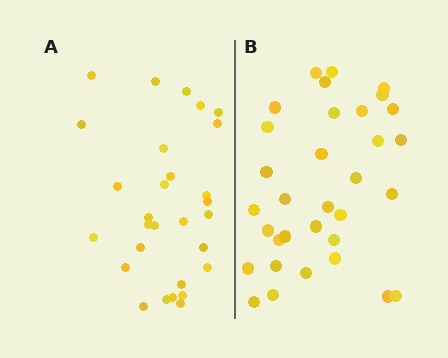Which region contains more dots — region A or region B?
Region B (the right region) has more dots.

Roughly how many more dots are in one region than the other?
Region B has about 4 more dots than region A.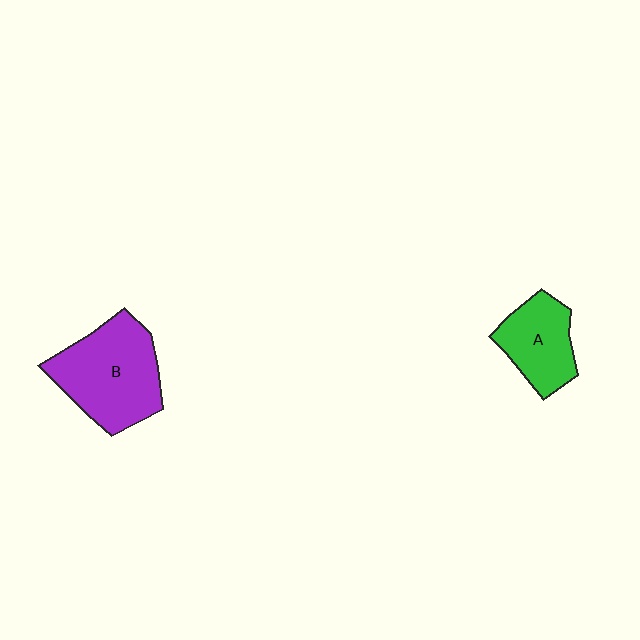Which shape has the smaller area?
Shape A (green).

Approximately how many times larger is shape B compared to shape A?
Approximately 1.6 times.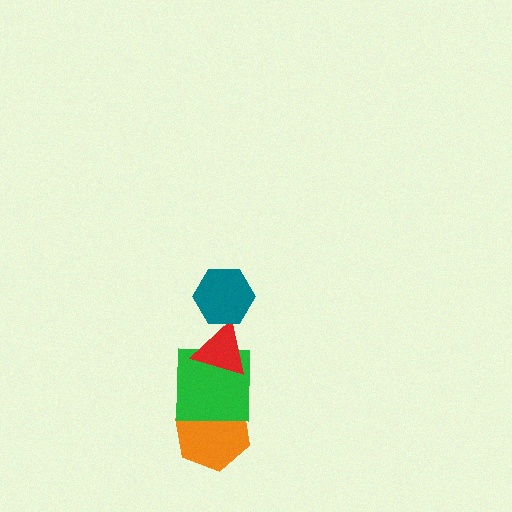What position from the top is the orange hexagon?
The orange hexagon is 4th from the top.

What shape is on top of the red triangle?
The teal hexagon is on top of the red triangle.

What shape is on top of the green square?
The red triangle is on top of the green square.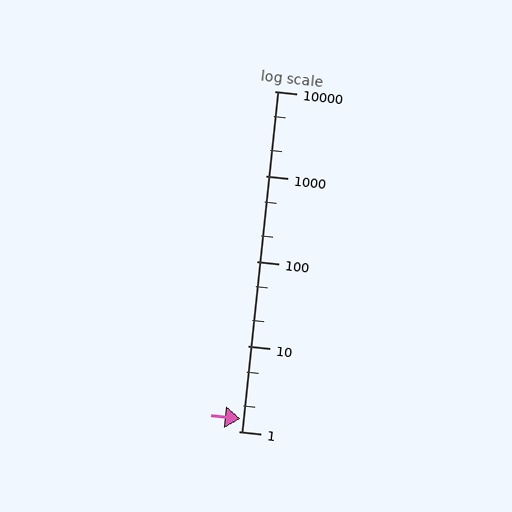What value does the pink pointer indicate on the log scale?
The pointer indicates approximately 1.4.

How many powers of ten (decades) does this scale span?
The scale spans 4 decades, from 1 to 10000.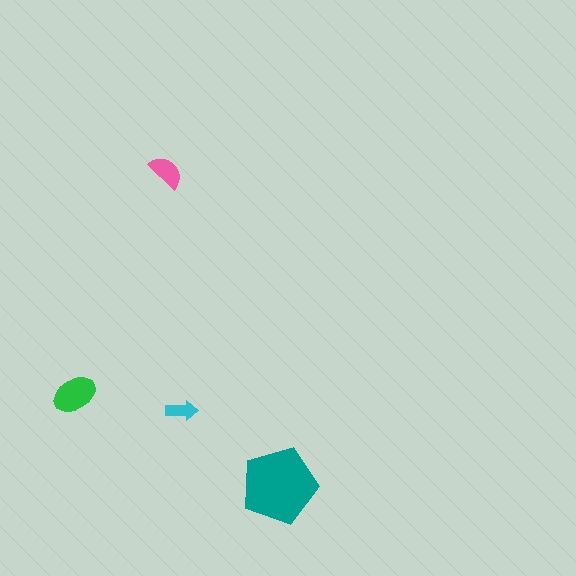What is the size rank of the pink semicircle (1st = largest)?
3rd.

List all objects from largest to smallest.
The teal pentagon, the green ellipse, the pink semicircle, the cyan arrow.